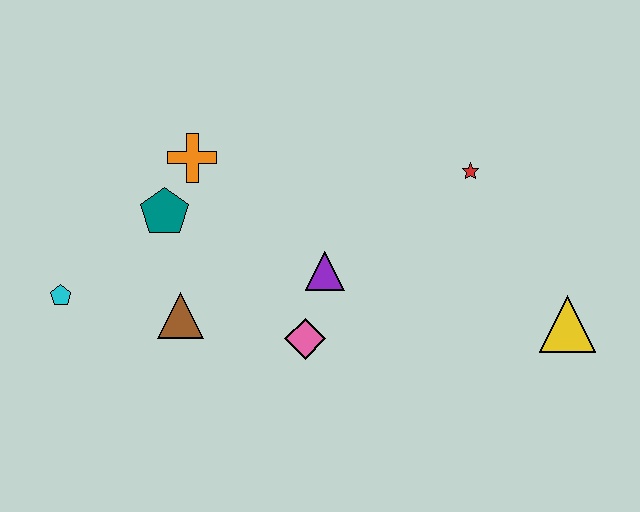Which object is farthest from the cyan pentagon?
The yellow triangle is farthest from the cyan pentagon.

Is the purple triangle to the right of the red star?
No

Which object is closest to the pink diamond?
The purple triangle is closest to the pink diamond.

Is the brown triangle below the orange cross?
Yes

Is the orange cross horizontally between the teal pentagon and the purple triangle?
Yes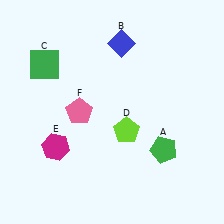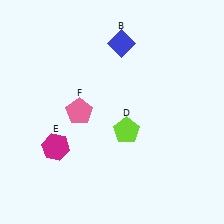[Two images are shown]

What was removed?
The green square (C), the green pentagon (A) were removed in Image 2.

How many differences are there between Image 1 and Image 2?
There are 2 differences between the two images.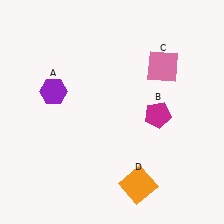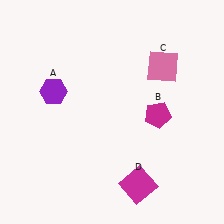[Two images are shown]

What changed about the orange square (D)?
In Image 1, D is orange. In Image 2, it changed to magenta.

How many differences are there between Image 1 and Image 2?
There is 1 difference between the two images.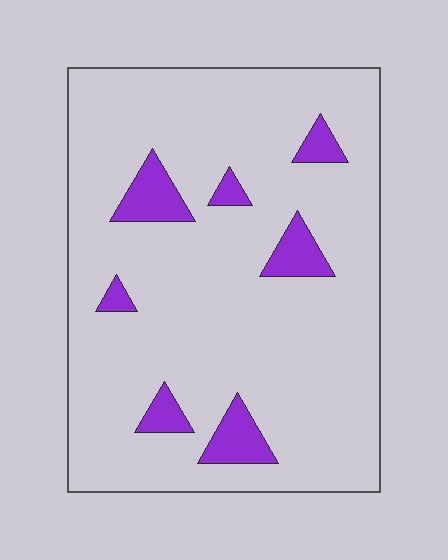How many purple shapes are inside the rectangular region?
7.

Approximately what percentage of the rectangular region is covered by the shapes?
Approximately 10%.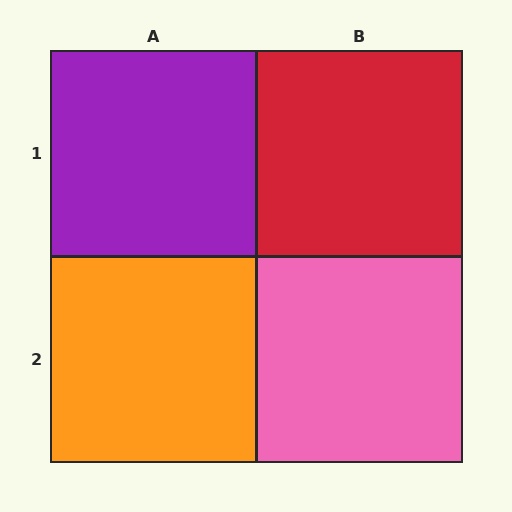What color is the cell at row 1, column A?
Purple.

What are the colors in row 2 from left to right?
Orange, pink.